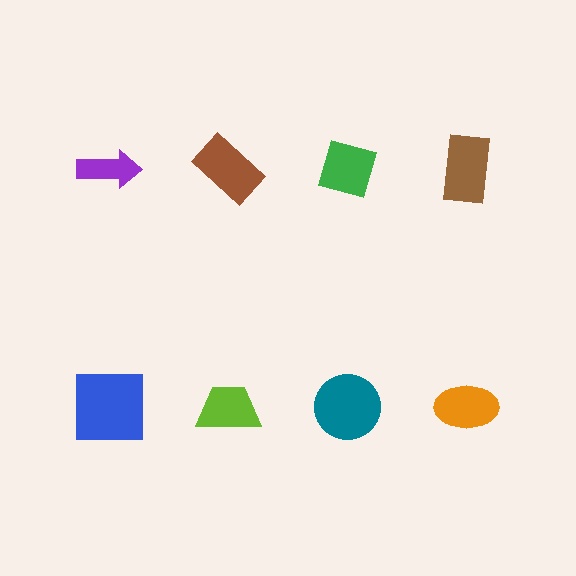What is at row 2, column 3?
A teal circle.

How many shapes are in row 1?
4 shapes.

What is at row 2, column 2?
A lime trapezoid.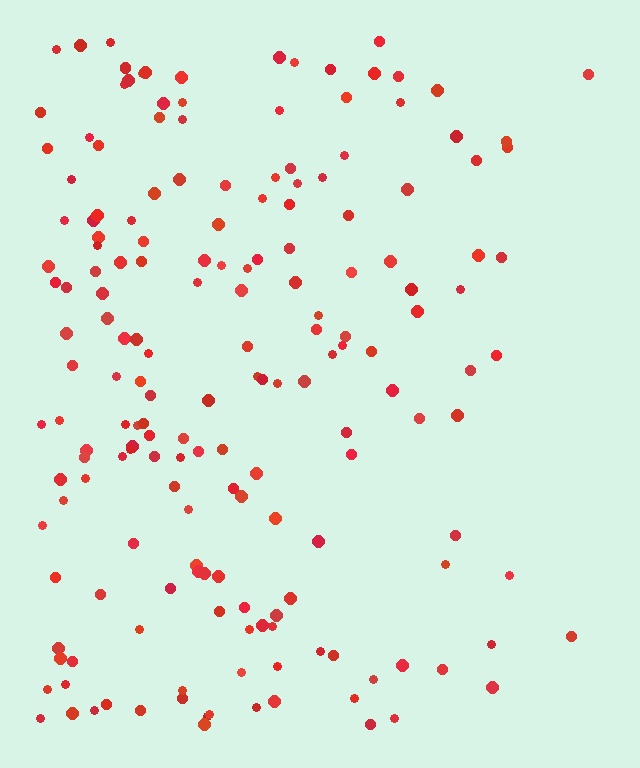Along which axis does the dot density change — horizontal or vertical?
Horizontal.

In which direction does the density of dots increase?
From right to left, with the left side densest.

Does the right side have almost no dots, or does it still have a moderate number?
Still a moderate number, just noticeably fewer than the left.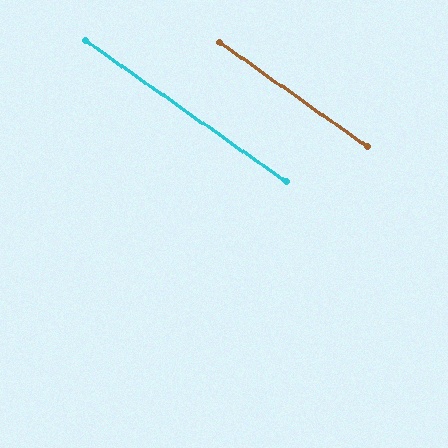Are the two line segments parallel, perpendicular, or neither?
Parallel — their directions differ by only 0.1°.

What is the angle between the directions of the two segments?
Approximately 0 degrees.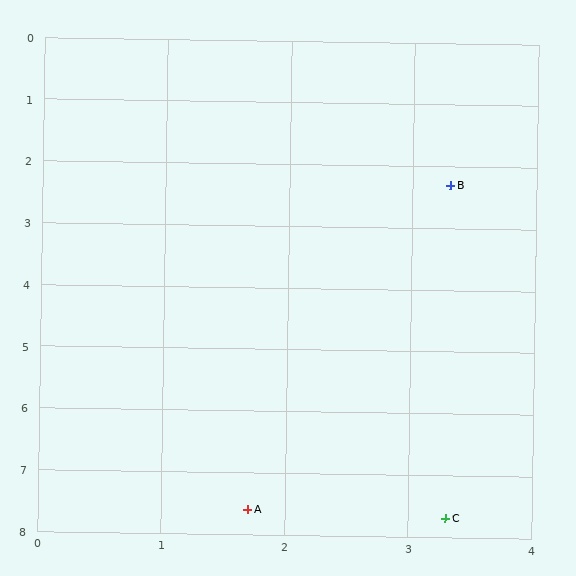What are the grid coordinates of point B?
Point B is at approximately (3.3, 2.3).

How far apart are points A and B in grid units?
Points A and B are about 5.5 grid units apart.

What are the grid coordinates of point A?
Point A is at approximately (1.7, 7.6).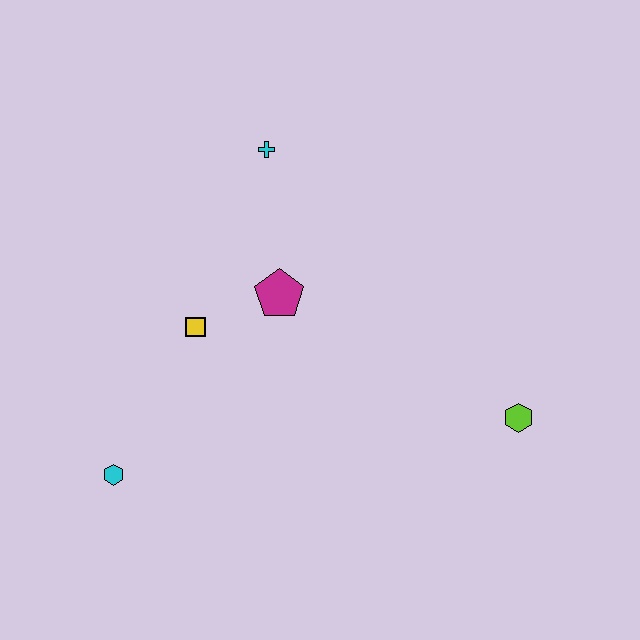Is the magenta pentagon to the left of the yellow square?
No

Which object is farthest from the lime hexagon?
The cyan hexagon is farthest from the lime hexagon.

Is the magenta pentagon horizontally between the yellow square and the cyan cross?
No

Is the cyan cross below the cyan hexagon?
No